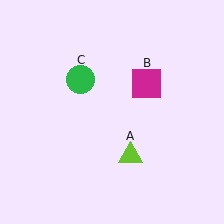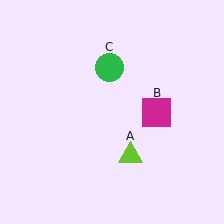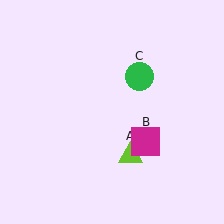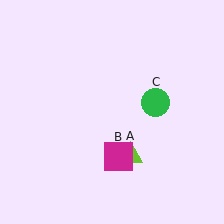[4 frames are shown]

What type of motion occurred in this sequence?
The magenta square (object B), green circle (object C) rotated clockwise around the center of the scene.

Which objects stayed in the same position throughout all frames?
Lime triangle (object A) remained stationary.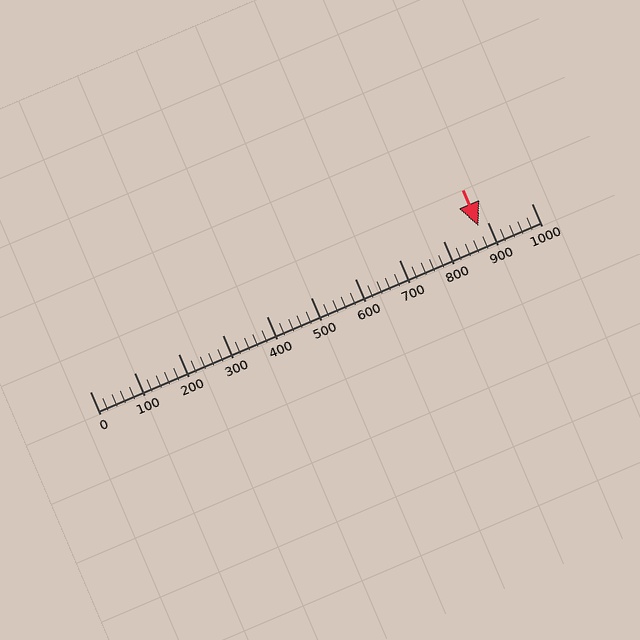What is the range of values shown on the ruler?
The ruler shows values from 0 to 1000.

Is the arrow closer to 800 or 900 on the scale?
The arrow is closer to 900.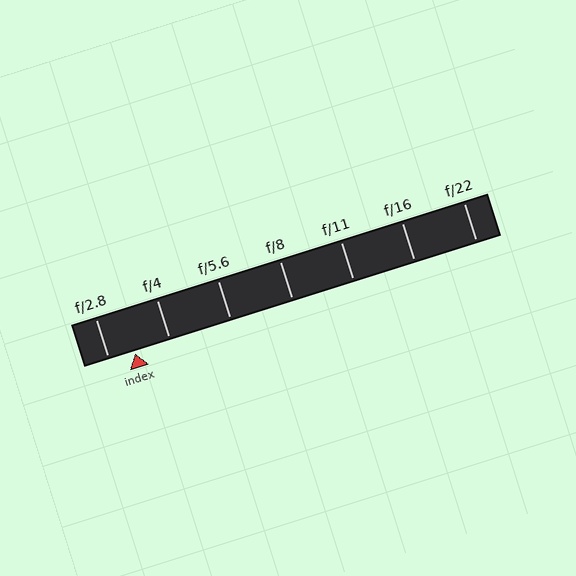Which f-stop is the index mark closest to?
The index mark is closest to f/2.8.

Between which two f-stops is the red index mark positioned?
The index mark is between f/2.8 and f/4.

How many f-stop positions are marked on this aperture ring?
There are 7 f-stop positions marked.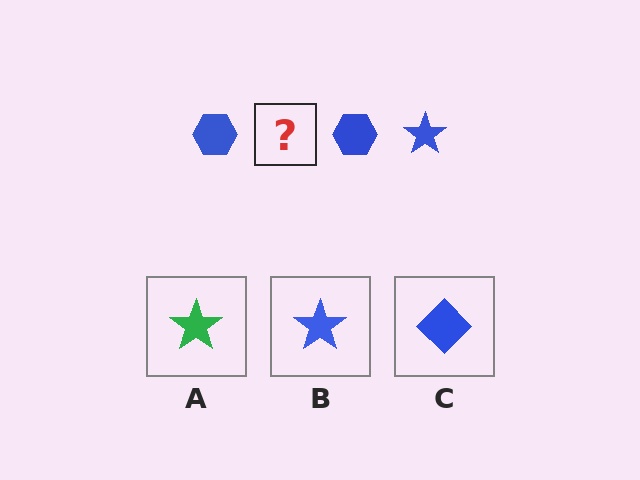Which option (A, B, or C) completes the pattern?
B.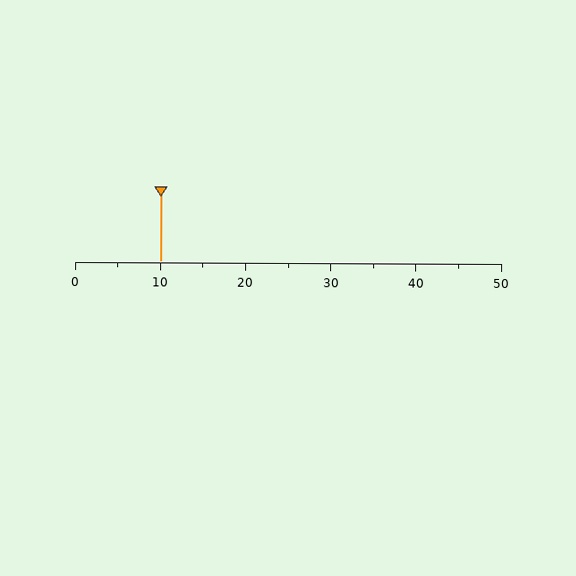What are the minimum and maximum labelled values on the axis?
The axis runs from 0 to 50.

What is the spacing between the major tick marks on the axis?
The major ticks are spaced 10 apart.